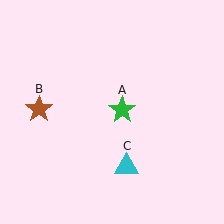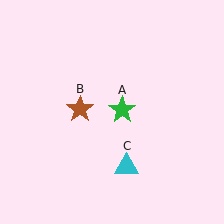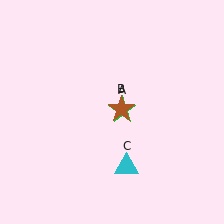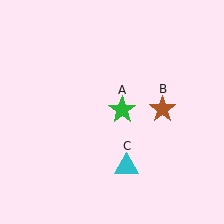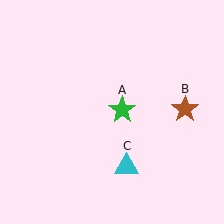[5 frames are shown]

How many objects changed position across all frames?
1 object changed position: brown star (object B).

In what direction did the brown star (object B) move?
The brown star (object B) moved right.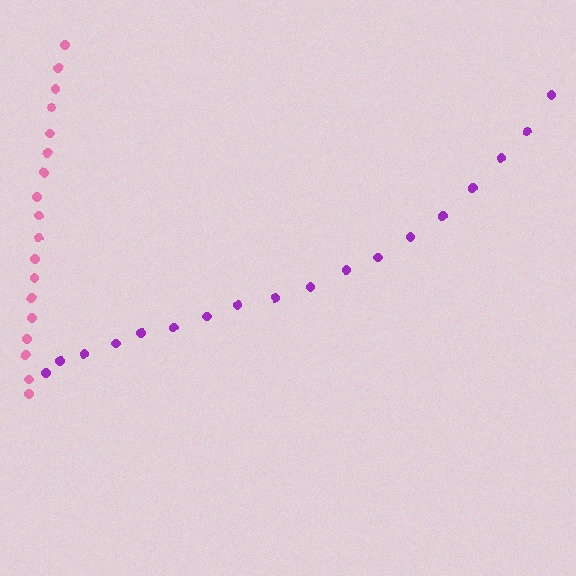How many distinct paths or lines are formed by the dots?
There are 2 distinct paths.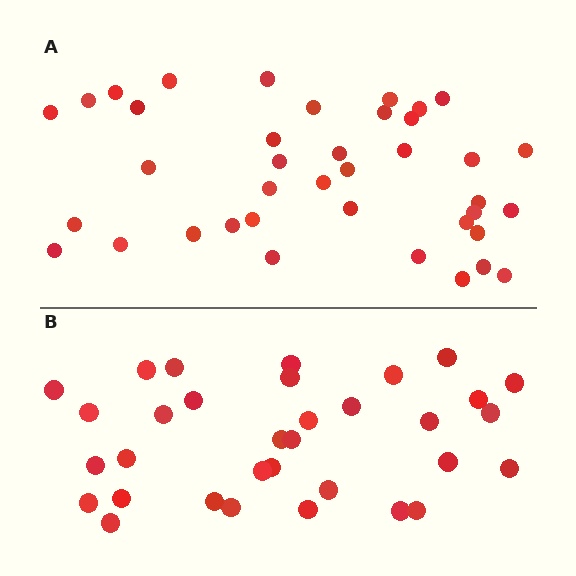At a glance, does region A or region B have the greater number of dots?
Region A (the top region) has more dots.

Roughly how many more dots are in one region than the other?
Region A has about 6 more dots than region B.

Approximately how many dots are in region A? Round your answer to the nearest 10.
About 40 dots. (The exact count is 39, which rounds to 40.)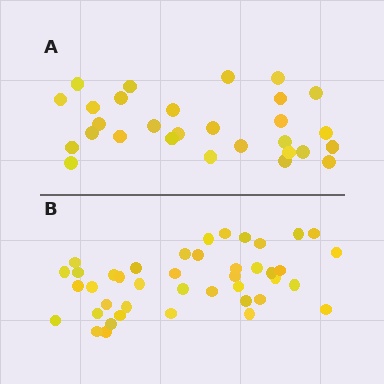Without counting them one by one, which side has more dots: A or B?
Region B (the bottom region) has more dots.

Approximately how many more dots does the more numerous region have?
Region B has approximately 15 more dots than region A.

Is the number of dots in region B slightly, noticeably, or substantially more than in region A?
Region B has noticeably more, but not dramatically so. The ratio is roughly 1.4 to 1.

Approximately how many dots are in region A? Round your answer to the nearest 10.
About 30 dots. (The exact count is 29, which rounds to 30.)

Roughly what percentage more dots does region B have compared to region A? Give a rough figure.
About 45% more.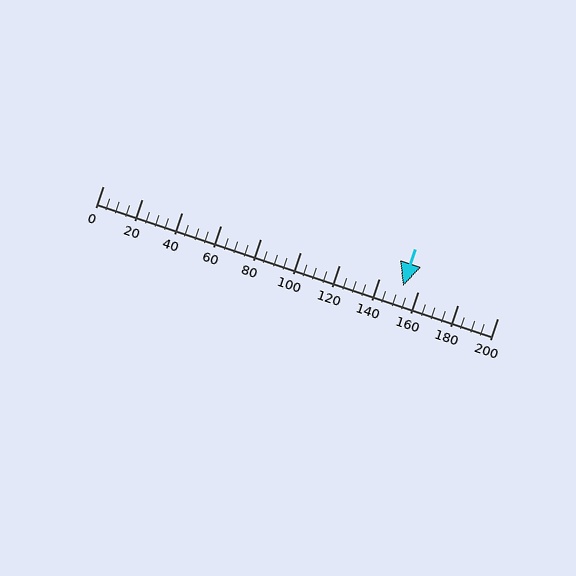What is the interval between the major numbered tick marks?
The major tick marks are spaced 20 units apart.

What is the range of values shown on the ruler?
The ruler shows values from 0 to 200.